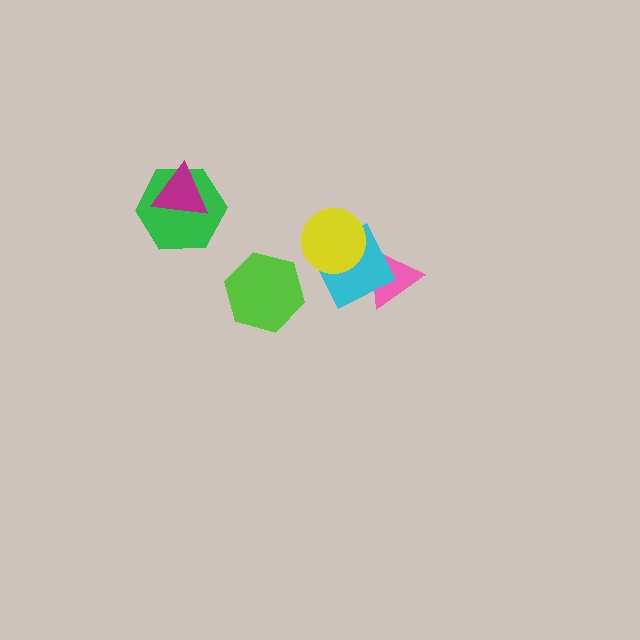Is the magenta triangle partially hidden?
No, no other shape covers it.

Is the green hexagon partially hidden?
Yes, it is partially covered by another shape.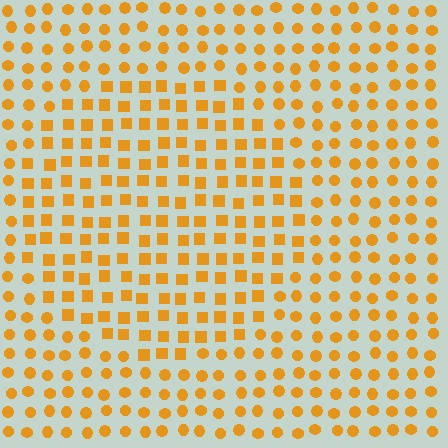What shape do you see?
I see a circle.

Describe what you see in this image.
The image is filled with small orange elements arranged in a uniform grid. A circle-shaped region contains squares, while the surrounding area contains circles. The boundary is defined purely by the change in element shape.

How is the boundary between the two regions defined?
The boundary is defined by a change in element shape: squares inside vs. circles outside. All elements share the same color and spacing.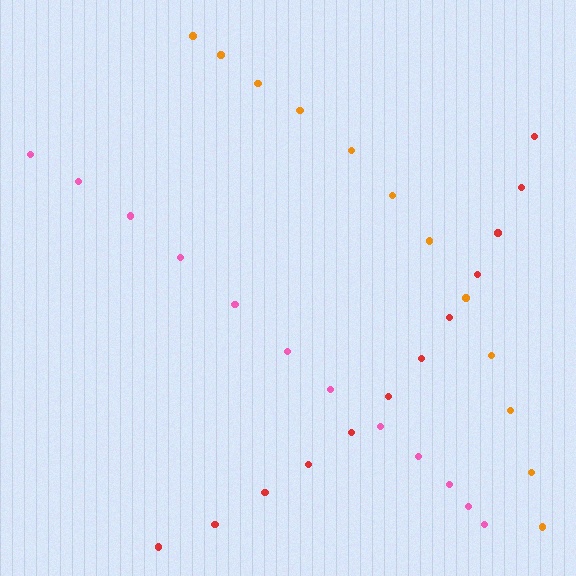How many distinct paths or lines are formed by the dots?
There are 3 distinct paths.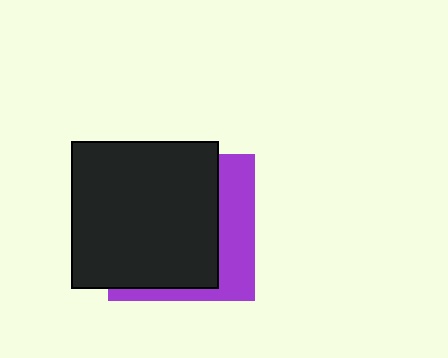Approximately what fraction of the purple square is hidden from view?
Roughly 70% of the purple square is hidden behind the black square.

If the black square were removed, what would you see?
You would see the complete purple square.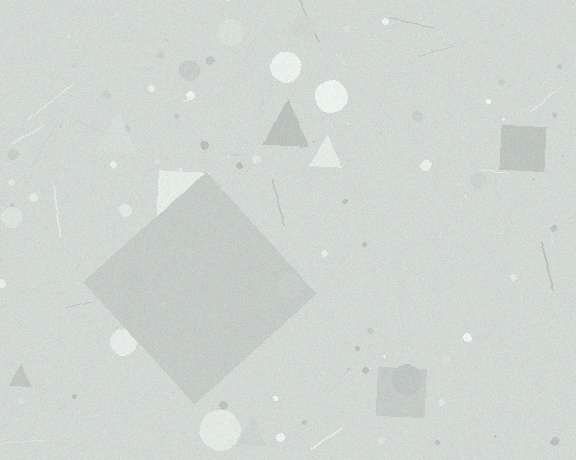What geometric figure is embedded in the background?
A diamond is embedded in the background.